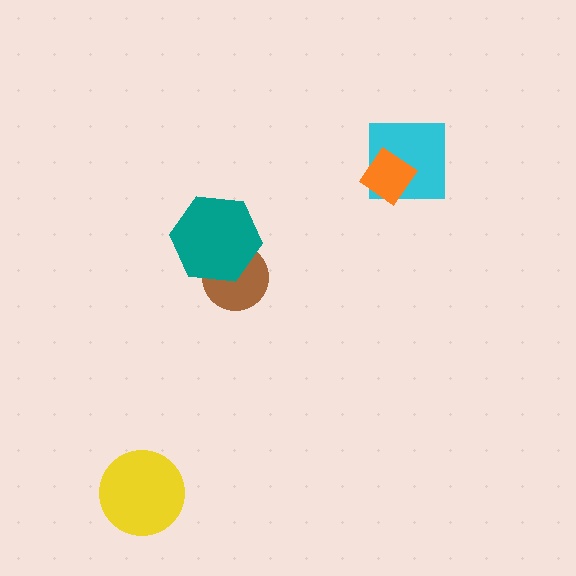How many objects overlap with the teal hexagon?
1 object overlaps with the teal hexagon.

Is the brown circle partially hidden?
Yes, it is partially covered by another shape.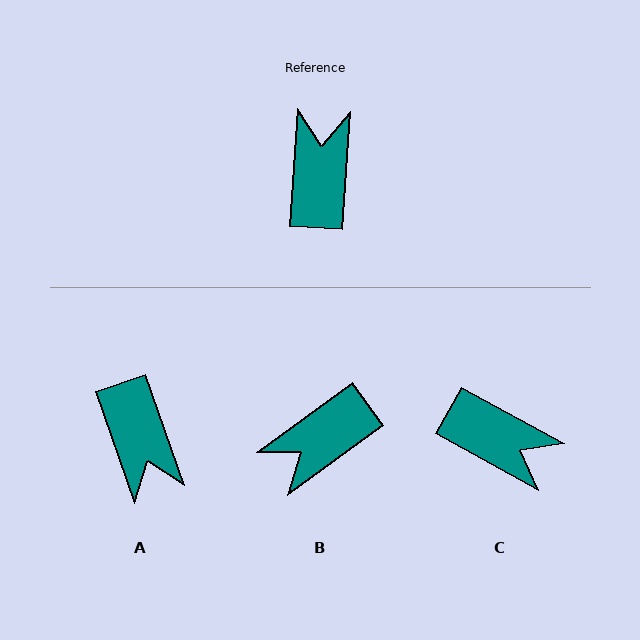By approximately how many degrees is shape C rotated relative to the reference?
Approximately 115 degrees clockwise.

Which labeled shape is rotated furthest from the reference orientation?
A, about 157 degrees away.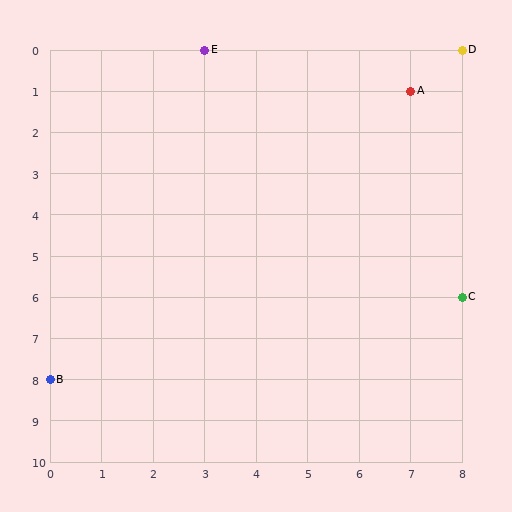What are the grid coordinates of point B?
Point B is at grid coordinates (0, 8).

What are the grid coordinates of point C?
Point C is at grid coordinates (8, 6).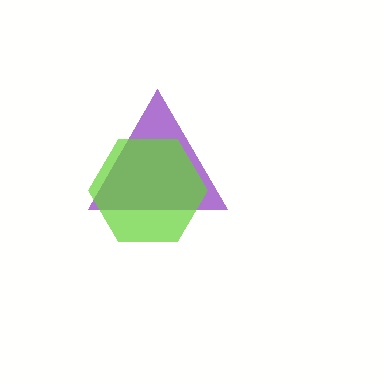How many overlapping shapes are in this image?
There are 2 overlapping shapes in the image.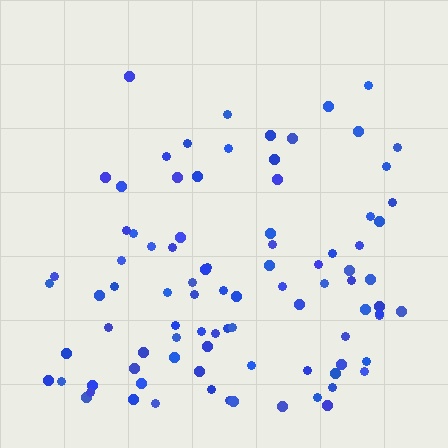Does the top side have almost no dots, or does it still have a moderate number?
Still a moderate number, just noticeably fewer than the bottom.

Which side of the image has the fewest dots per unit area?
The top.